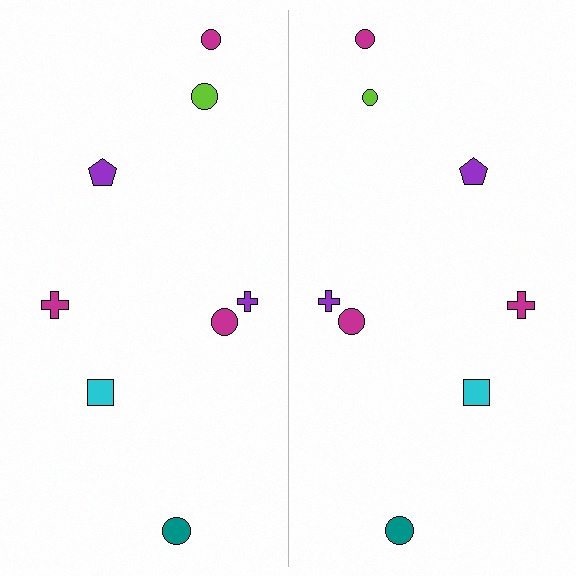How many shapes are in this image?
There are 16 shapes in this image.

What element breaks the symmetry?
The lime circle on the right side has a different size than its mirror counterpart.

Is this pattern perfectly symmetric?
No, the pattern is not perfectly symmetric. The lime circle on the right side has a different size than its mirror counterpart.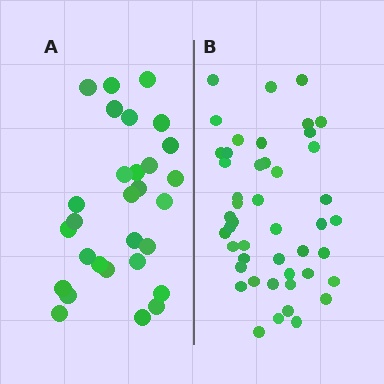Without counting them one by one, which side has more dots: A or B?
Region B (the right region) has more dots.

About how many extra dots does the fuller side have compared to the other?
Region B has approximately 15 more dots than region A.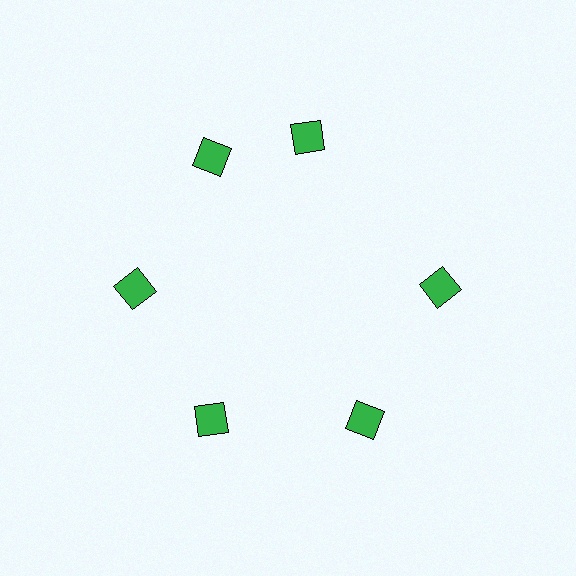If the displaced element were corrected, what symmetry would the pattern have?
It would have 6-fold rotational symmetry — the pattern would map onto itself every 60 degrees.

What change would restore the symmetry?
The symmetry would be restored by rotating it back into even spacing with its neighbors so that all 6 squares sit at equal angles and equal distance from the center.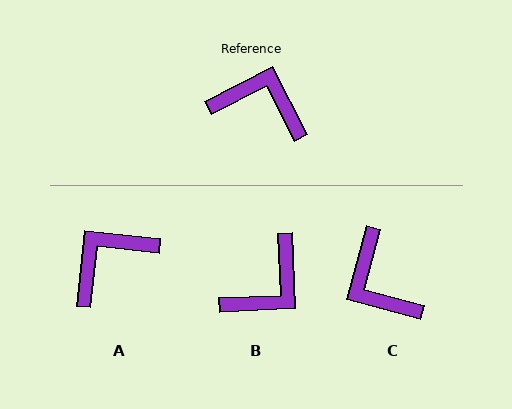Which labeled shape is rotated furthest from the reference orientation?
C, about 138 degrees away.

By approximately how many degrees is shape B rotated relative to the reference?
Approximately 115 degrees clockwise.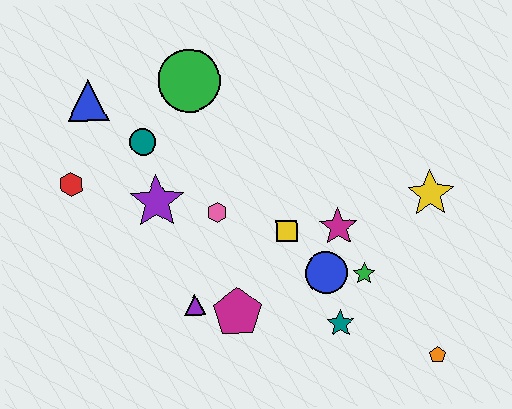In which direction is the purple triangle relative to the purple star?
The purple triangle is below the purple star.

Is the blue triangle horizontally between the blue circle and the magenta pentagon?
No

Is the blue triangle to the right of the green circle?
No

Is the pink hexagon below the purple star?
Yes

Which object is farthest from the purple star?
The orange pentagon is farthest from the purple star.